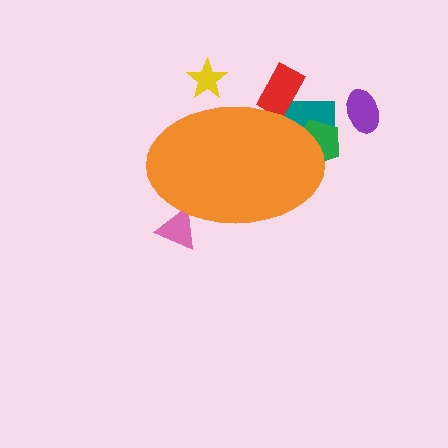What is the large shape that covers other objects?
An orange ellipse.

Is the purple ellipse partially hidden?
No, the purple ellipse is fully visible.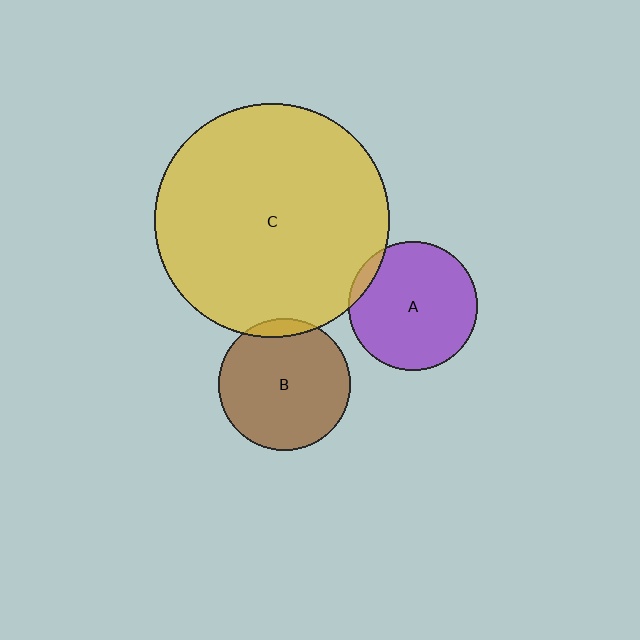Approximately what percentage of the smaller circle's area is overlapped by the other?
Approximately 5%.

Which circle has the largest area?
Circle C (yellow).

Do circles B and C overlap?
Yes.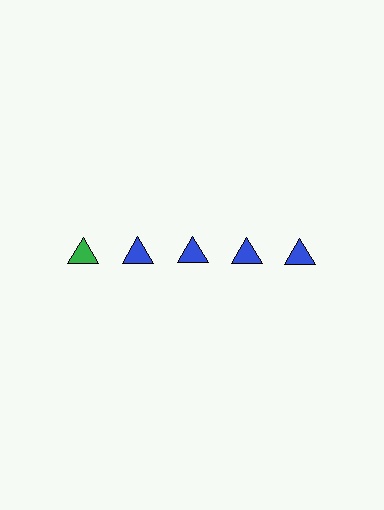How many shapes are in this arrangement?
There are 5 shapes arranged in a grid pattern.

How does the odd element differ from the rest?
It has a different color: green instead of blue.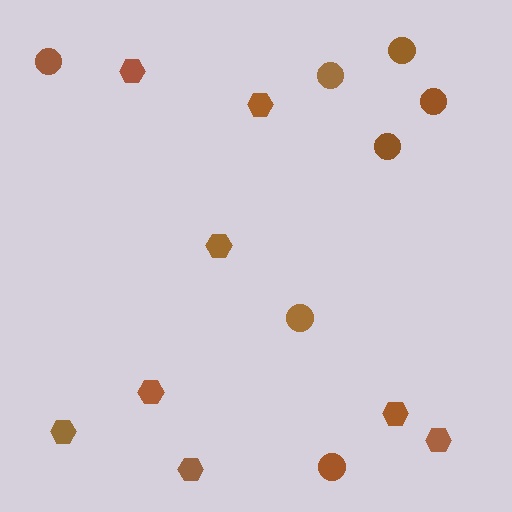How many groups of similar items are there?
There are 2 groups: one group of hexagons (8) and one group of circles (7).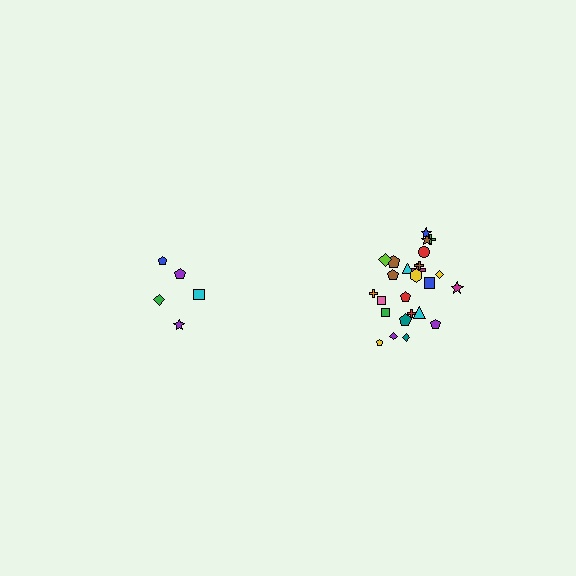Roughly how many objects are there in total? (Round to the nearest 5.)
Roughly 30 objects in total.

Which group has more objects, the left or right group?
The right group.